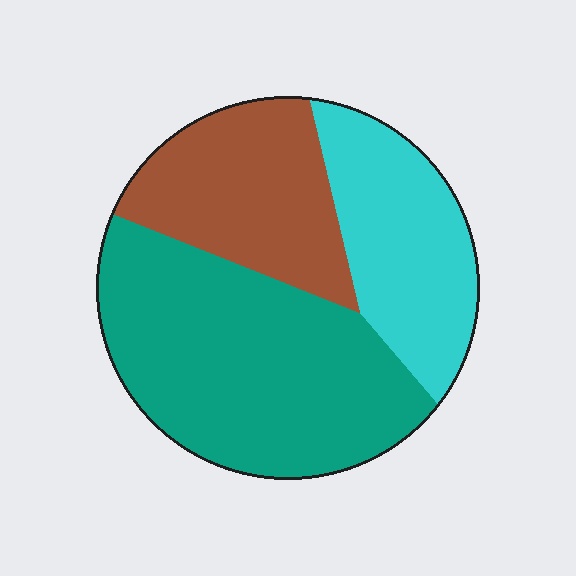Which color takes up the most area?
Teal, at roughly 50%.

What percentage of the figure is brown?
Brown takes up about one quarter (1/4) of the figure.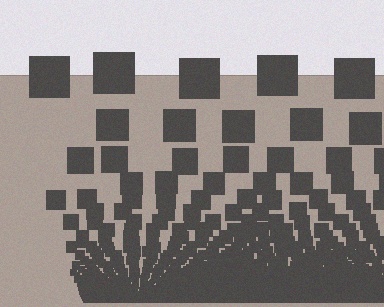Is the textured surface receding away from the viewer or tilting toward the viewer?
The surface appears to tilt toward the viewer. Texture elements get larger and sparser toward the top.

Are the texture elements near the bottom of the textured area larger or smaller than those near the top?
Smaller. The gradient is inverted — elements near the bottom are smaller and denser.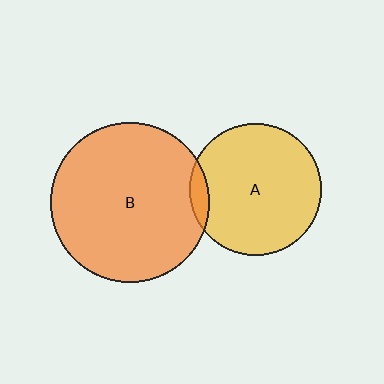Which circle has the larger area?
Circle B (orange).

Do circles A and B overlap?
Yes.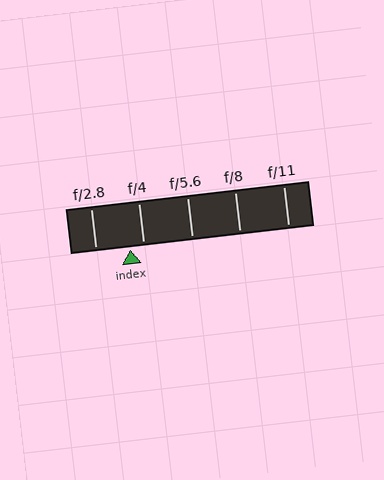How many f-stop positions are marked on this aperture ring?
There are 5 f-stop positions marked.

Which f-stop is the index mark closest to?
The index mark is closest to f/4.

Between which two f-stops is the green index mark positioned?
The index mark is between f/2.8 and f/4.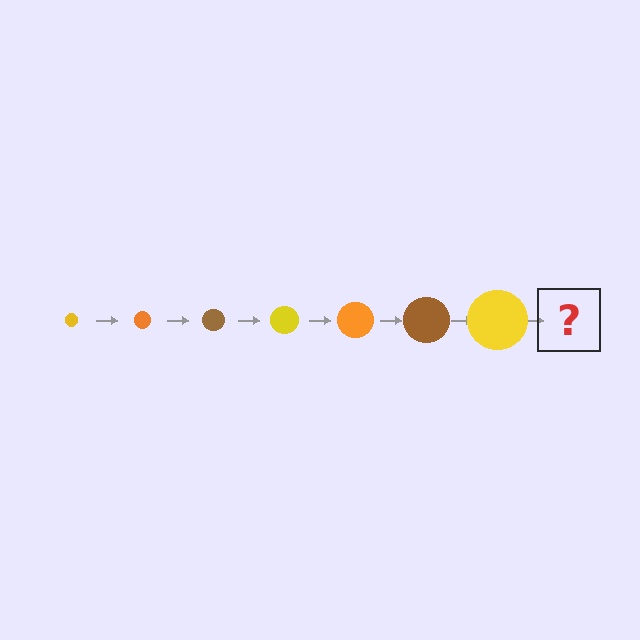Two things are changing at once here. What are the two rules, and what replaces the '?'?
The two rules are that the circle grows larger each step and the color cycles through yellow, orange, and brown. The '?' should be an orange circle, larger than the previous one.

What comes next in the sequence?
The next element should be an orange circle, larger than the previous one.